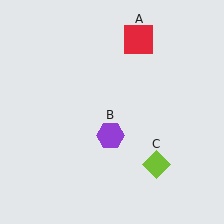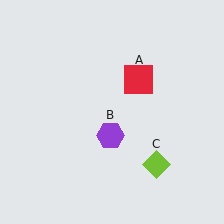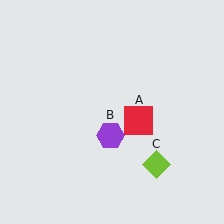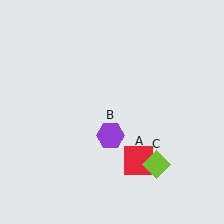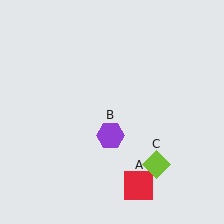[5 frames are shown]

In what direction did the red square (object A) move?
The red square (object A) moved down.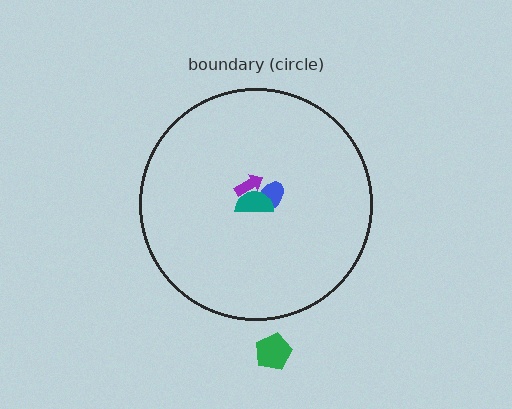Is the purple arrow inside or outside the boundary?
Inside.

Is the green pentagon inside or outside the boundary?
Outside.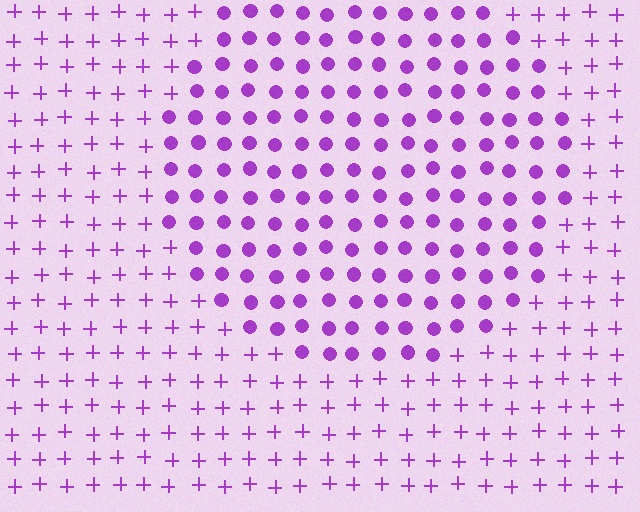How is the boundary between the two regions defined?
The boundary is defined by a change in element shape: circles inside vs. plus signs outside. All elements share the same color and spacing.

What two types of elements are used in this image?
The image uses circles inside the circle region and plus signs outside it.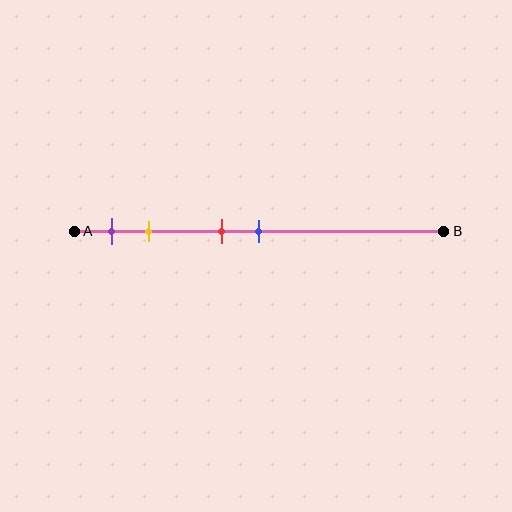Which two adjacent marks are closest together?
The red and blue marks are the closest adjacent pair.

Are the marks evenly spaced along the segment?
No, the marks are not evenly spaced.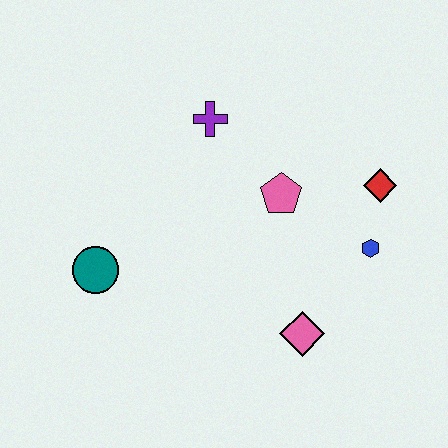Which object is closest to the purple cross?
The pink pentagon is closest to the purple cross.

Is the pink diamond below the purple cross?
Yes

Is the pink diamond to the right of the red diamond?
No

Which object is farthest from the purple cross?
The pink diamond is farthest from the purple cross.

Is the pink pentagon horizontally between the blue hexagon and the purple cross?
Yes